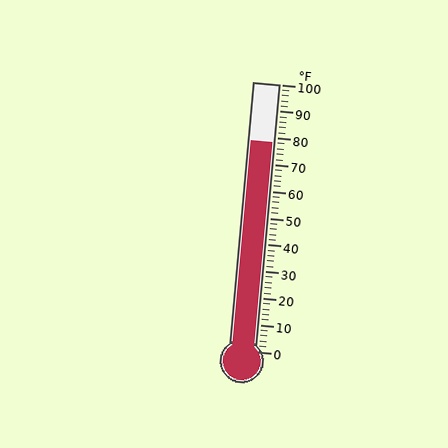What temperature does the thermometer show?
The thermometer shows approximately 78°F.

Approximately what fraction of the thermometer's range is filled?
The thermometer is filled to approximately 80% of its range.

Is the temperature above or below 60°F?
The temperature is above 60°F.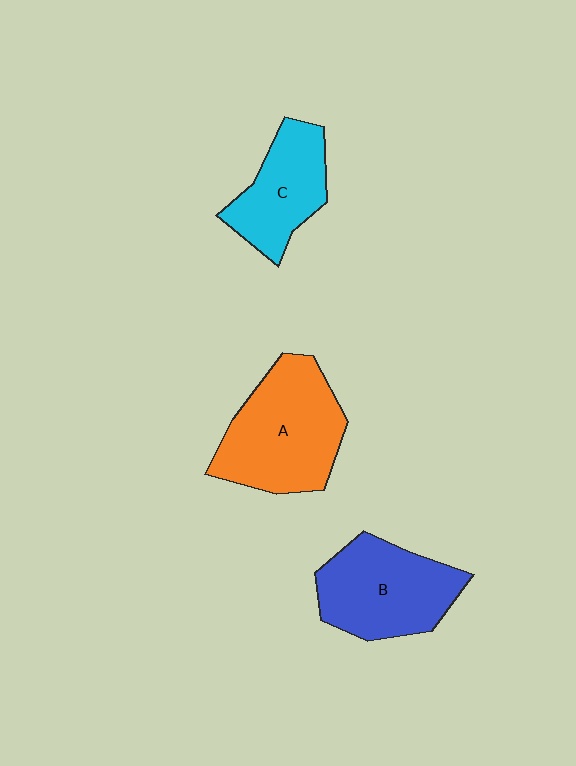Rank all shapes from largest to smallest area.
From largest to smallest: A (orange), B (blue), C (cyan).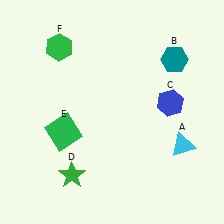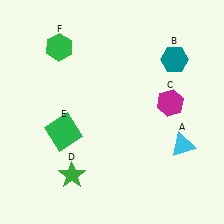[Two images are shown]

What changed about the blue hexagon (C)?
In Image 1, C is blue. In Image 2, it changed to magenta.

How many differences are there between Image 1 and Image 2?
There is 1 difference between the two images.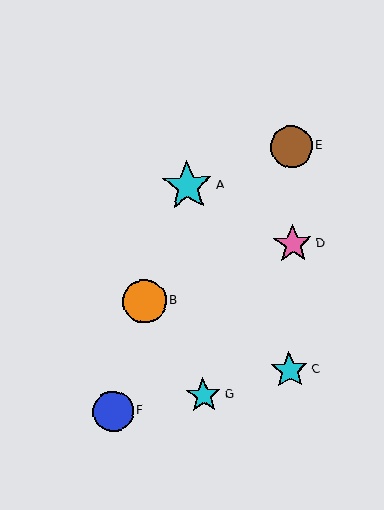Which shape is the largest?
The cyan star (labeled A) is the largest.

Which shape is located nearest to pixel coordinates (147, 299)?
The orange circle (labeled B) at (145, 301) is nearest to that location.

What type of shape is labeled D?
Shape D is a pink star.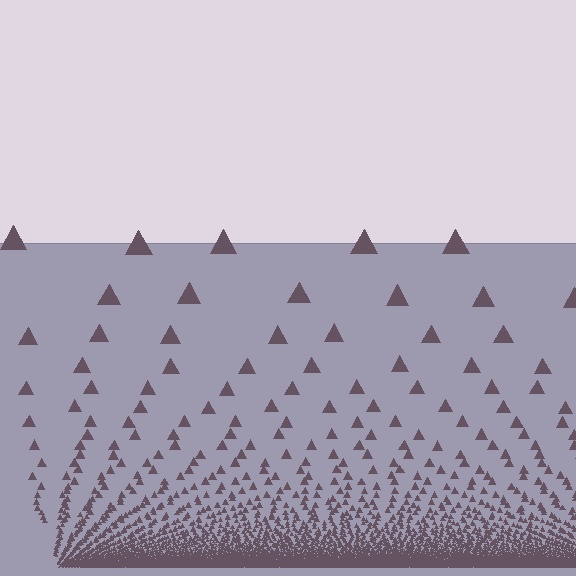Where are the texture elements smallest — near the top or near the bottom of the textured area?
Near the bottom.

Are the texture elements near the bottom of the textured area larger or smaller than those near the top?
Smaller. The gradient is inverted — elements near the bottom are smaller and denser.